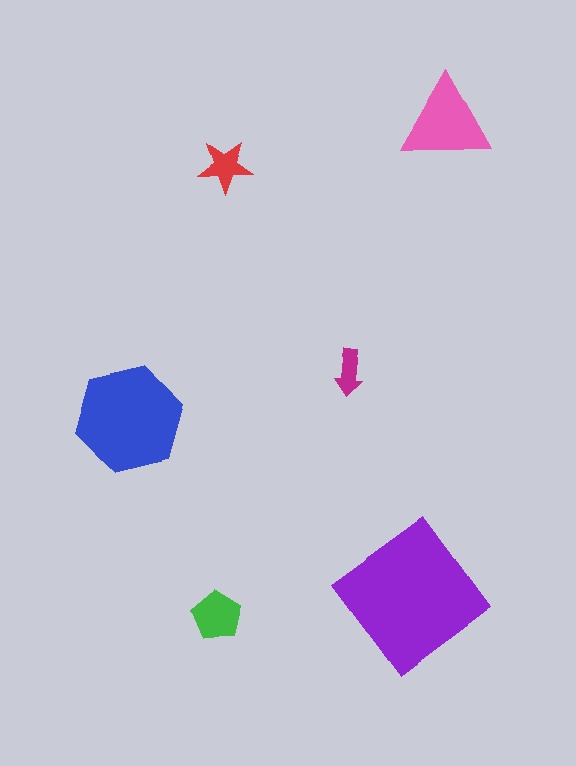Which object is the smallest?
The magenta arrow.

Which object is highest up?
The pink triangle is topmost.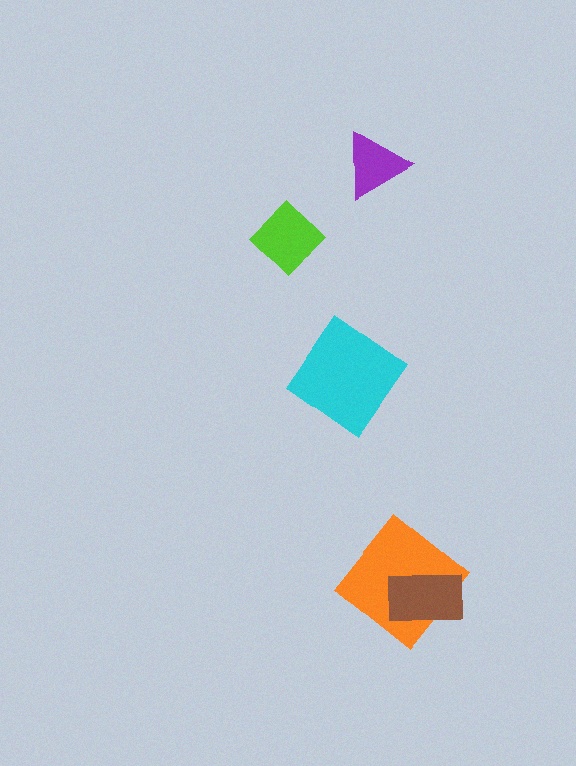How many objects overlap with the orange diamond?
1 object overlaps with the orange diamond.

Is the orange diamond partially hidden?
Yes, it is partially covered by another shape.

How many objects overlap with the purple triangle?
0 objects overlap with the purple triangle.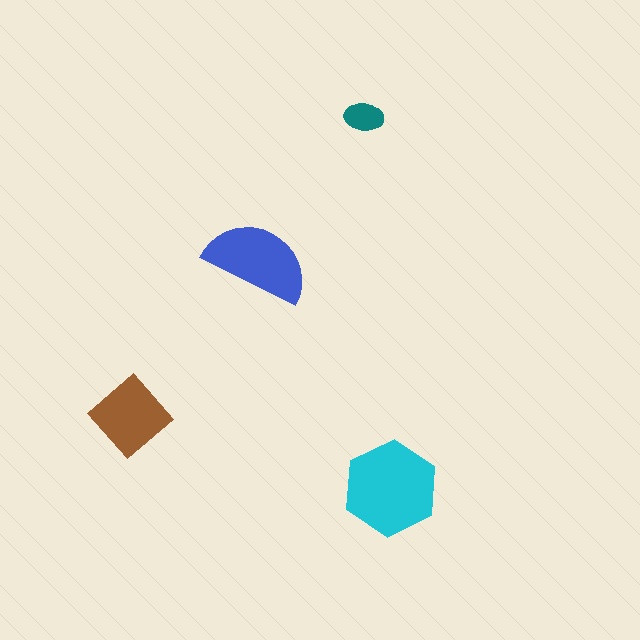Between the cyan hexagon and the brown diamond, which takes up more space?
The cyan hexagon.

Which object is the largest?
The cyan hexagon.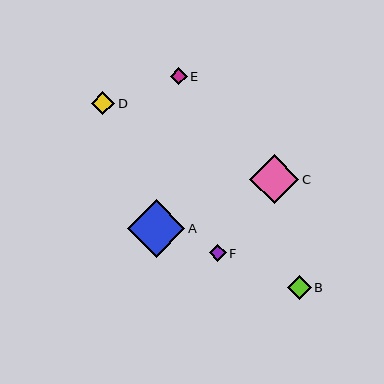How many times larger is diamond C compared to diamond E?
Diamond C is approximately 2.8 times the size of diamond E.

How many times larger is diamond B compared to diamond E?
Diamond B is approximately 1.4 times the size of diamond E.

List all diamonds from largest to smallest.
From largest to smallest: A, C, B, D, E, F.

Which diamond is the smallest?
Diamond F is the smallest with a size of approximately 17 pixels.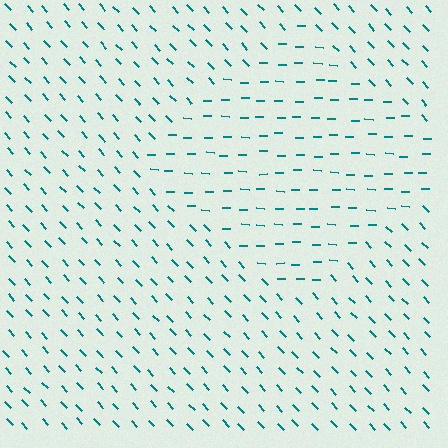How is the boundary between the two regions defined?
The boundary is defined purely by a change in line orientation (approximately 45 degrees difference). All lines are the same color and thickness.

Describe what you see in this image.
The image is filled with small teal line segments. A diamond region in the image has lines oriented differently from the surrounding lines, creating a visible texture boundary.